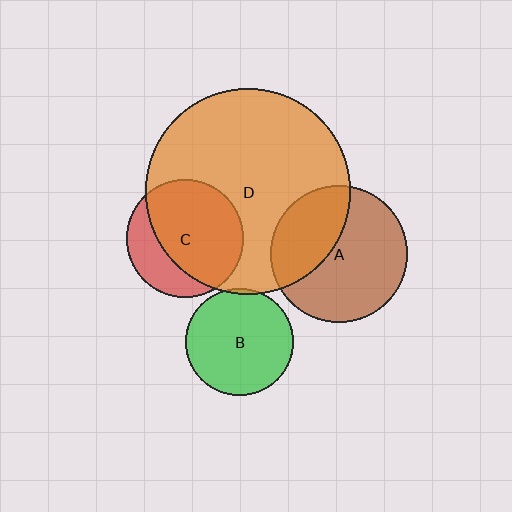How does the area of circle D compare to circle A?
Approximately 2.3 times.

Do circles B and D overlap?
Yes.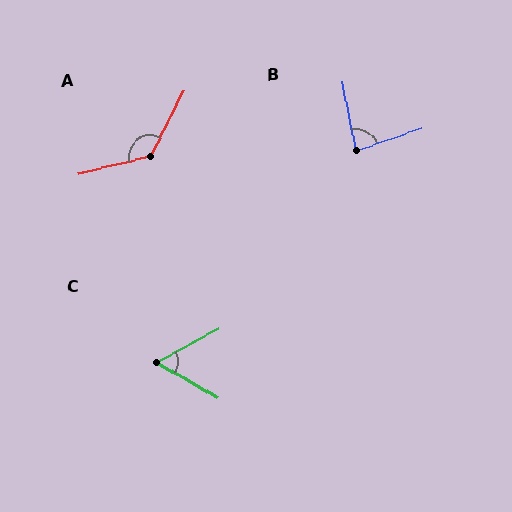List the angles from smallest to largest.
C (58°), B (83°), A (131°).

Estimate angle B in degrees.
Approximately 83 degrees.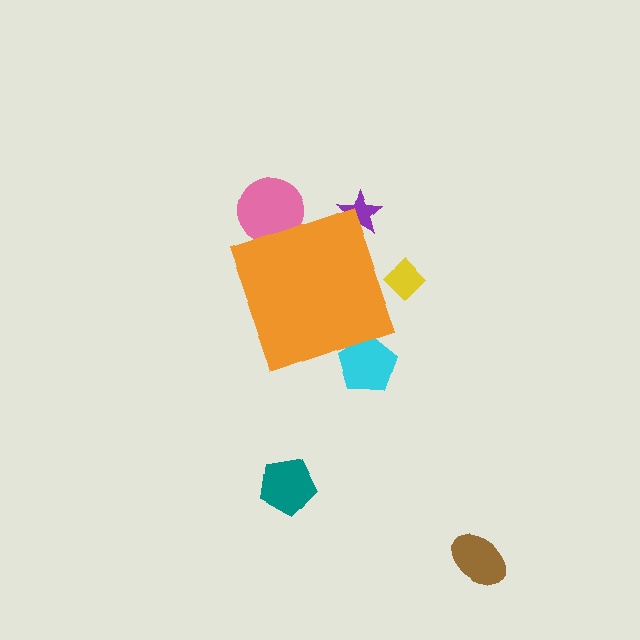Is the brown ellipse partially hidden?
No, the brown ellipse is fully visible.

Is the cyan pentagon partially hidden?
Yes, the cyan pentagon is partially hidden behind the orange diamond.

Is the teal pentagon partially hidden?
No, the teal pentagon is fully visible.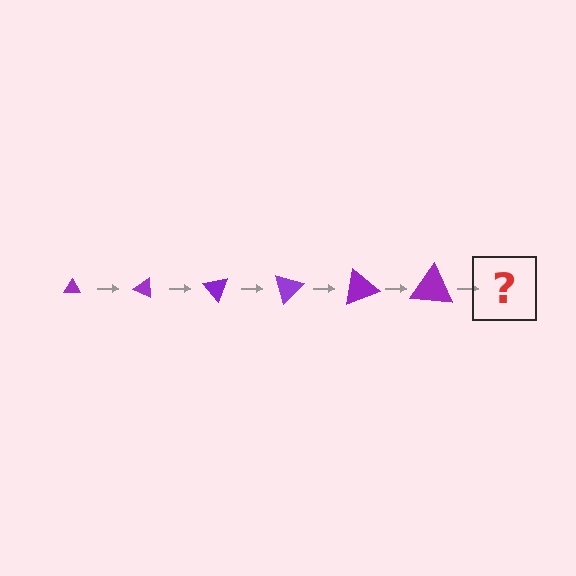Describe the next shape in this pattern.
It should be a triangle, larger than the previous one and rotated 150 degrees from the start.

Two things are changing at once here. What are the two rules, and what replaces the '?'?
The two rules are that the triangle grows larger each step and it rotates 25 degrees each step. The '?' should be a triangle, larger than the previous one and rotated 150 degrees from the start.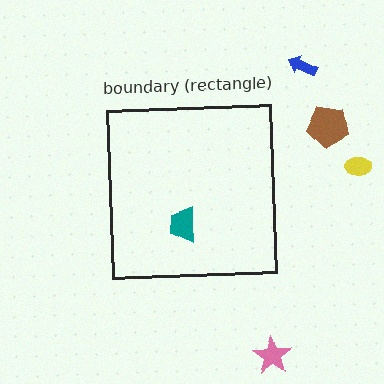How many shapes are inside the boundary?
1 inside, 4 outside.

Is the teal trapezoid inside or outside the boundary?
Inside.